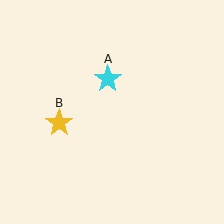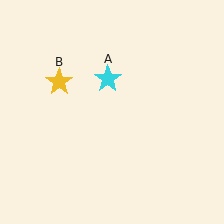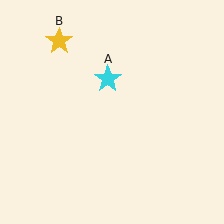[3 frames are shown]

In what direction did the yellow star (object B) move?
The yellow star (object B) moved up.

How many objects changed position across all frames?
1 object changed position: yellow star (object B).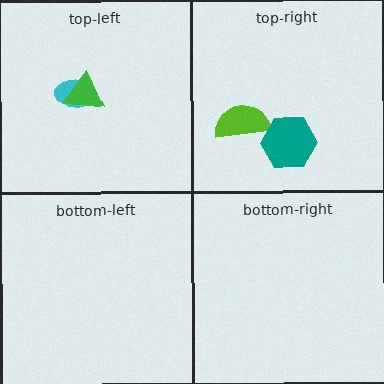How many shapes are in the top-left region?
2.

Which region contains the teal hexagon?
The top-right region.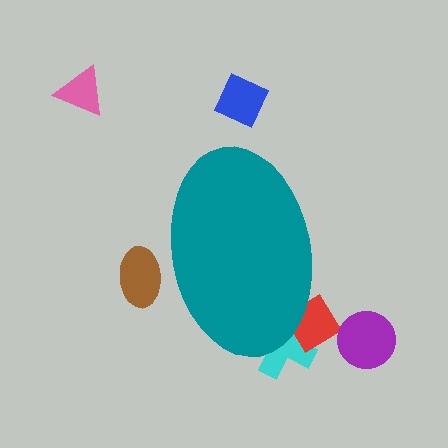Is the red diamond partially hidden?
Yes, the red diamond is partially hidden behind the teal ellipse.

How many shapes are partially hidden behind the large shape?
3 shapes are partially hidden.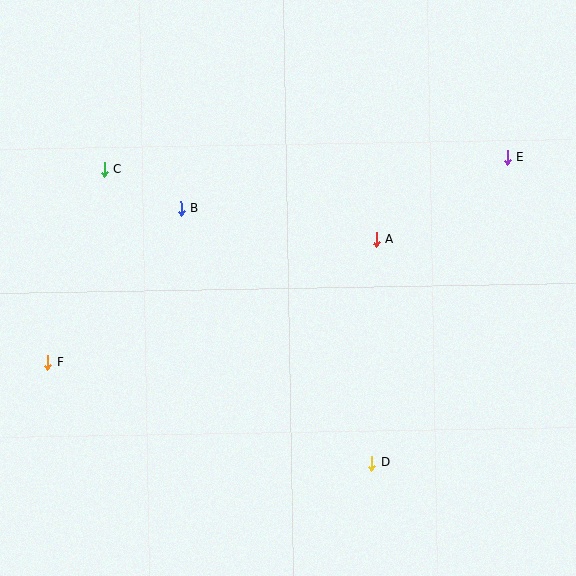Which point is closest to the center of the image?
Point A at (377, 240) is closest to the center.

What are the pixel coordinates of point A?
Point A is at (377, 240).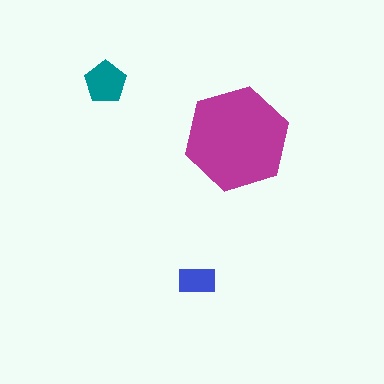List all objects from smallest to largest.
The blue rectangle, the teal pentagon, the magenta hexagon.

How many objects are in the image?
There are 3 objects in the image.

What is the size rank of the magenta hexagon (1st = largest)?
1st.